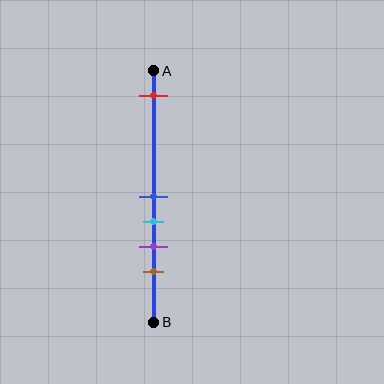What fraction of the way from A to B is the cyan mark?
The cyan mark is approximately 60% (0.6) of the way from A to B.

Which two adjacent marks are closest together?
The blue and cyan marks are the closest adjacent pair.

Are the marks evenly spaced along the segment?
No, the marks are not evenly spaced.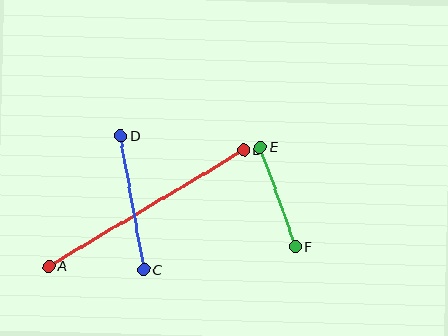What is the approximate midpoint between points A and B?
The midpoint is at approximately (146, 208) pixels.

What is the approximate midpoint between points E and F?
The midpoint is at approximately (278, 197) pixels.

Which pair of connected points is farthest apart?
Points A and B are farthest apart.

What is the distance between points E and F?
The distance is approximately 106 pixels.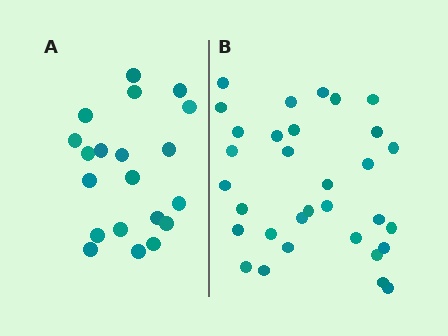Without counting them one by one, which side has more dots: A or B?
Region B (the right region) has more dots.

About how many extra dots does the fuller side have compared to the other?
Region B has roughly 12 or so more dots than region A.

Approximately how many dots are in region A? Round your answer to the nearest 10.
About 20 dots.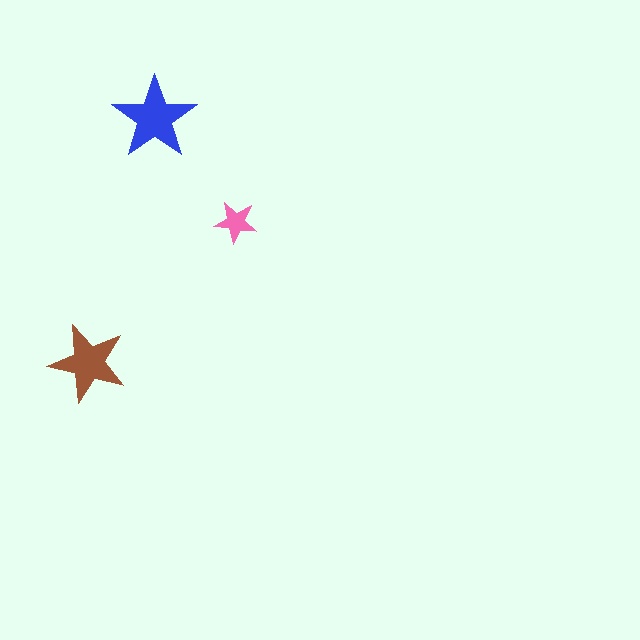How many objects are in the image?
There are 3 objects in the image.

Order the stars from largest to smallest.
the blue one, the brown one, the pink one.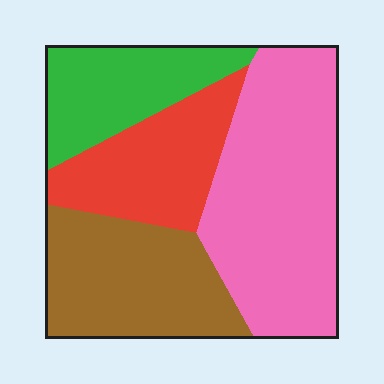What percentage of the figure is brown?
Brown takes up between a sixth and a third of the figure.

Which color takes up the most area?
Pink, at roughly 40%.